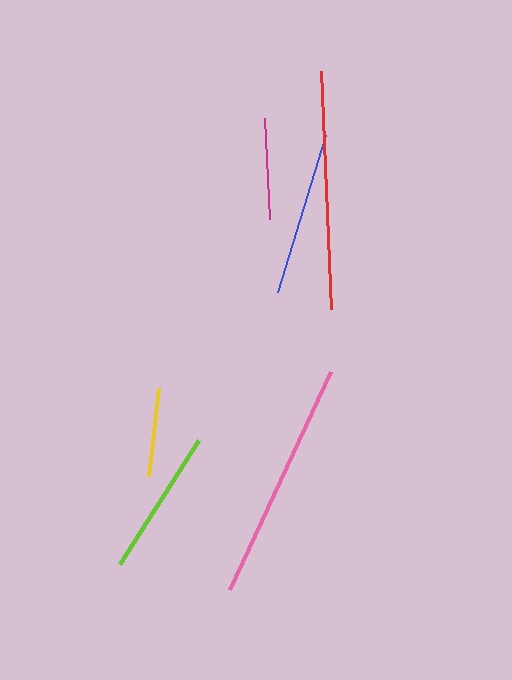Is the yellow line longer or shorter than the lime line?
The lime line is longer than the yellow line.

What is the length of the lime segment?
The lime segment is approximately 147 pixels long.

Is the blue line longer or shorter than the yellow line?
The blue line is longer than the yellow line.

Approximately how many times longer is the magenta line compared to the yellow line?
The magenta line is approximately 1.1 times the length of the yellow line.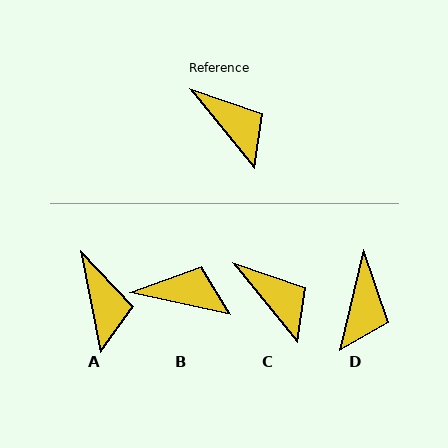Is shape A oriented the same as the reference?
No, it is off by about 28 degrees.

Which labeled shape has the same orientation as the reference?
C.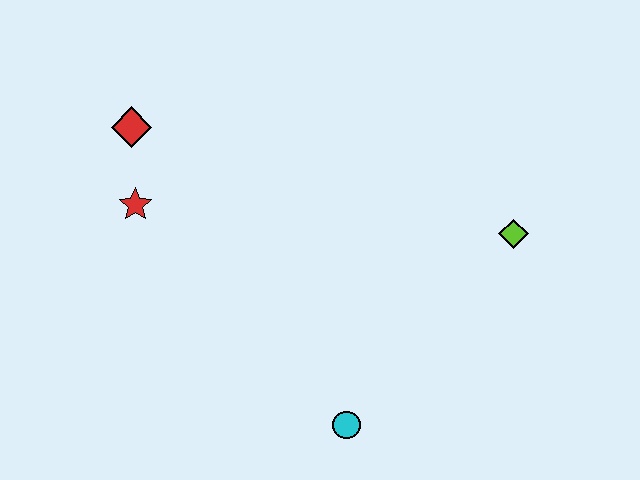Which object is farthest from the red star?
The lime diamond is farthest from the red star.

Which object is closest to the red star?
The red diamond is closest to the red star.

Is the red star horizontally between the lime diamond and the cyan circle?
No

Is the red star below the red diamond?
Yes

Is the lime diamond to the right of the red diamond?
Yes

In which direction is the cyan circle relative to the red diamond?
The cyan circle is below the red diamond.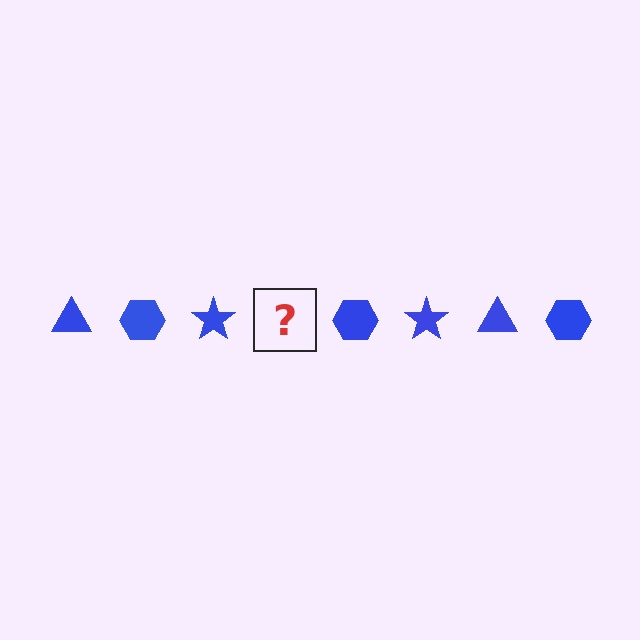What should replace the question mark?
The question mark should be replaced with a blue triangle.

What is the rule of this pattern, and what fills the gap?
The rule is that the pattern cycles through triangle, hexagon, star shapes in blue. The gap should be filled with a blue triangle.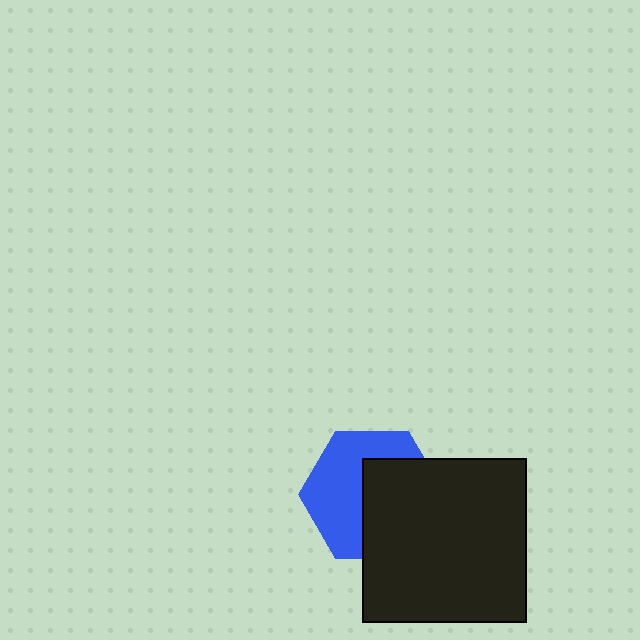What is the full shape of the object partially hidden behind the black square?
The partially hidden object is a blue hexagon.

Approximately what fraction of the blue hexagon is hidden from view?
Roughly 49% of the blue hexagon is hidden behind the black square.